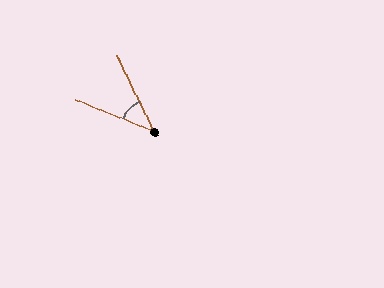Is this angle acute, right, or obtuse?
It is acute.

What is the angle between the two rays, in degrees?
Approximately 41 degrees.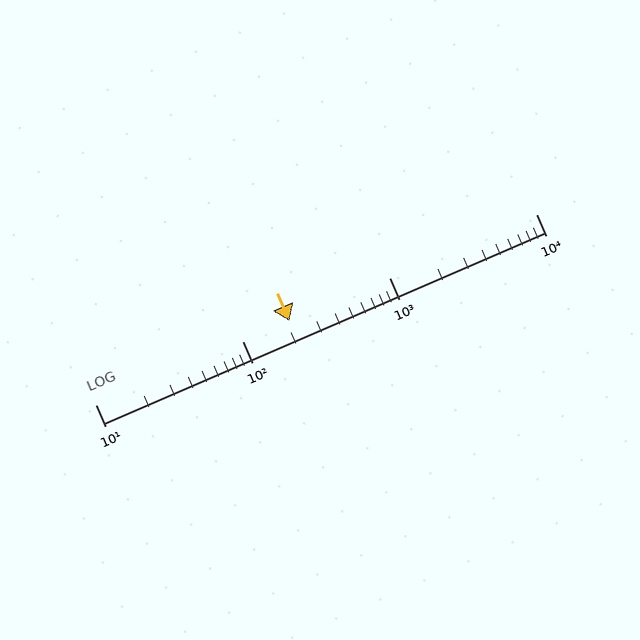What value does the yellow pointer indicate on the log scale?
The pointer indicates approximately 210.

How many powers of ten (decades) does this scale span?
The scale spans 3 decades, from 10 to 10000.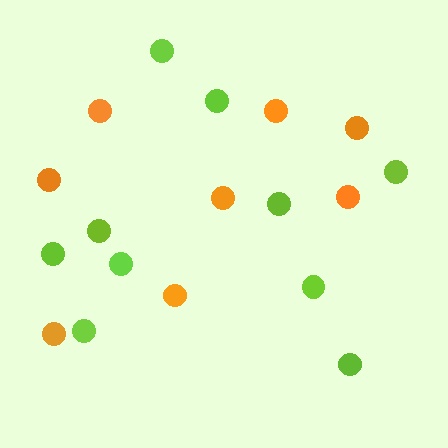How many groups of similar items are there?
There are 2 groups: one group of lime circles (10) and one group of orange circles (8).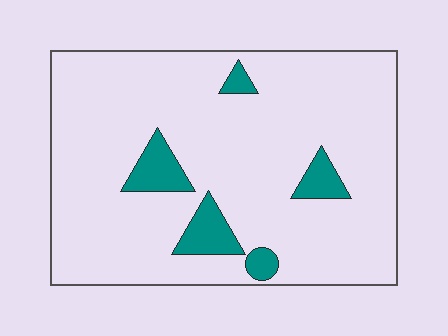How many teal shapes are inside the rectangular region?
5.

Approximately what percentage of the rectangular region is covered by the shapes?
Approximately 10%.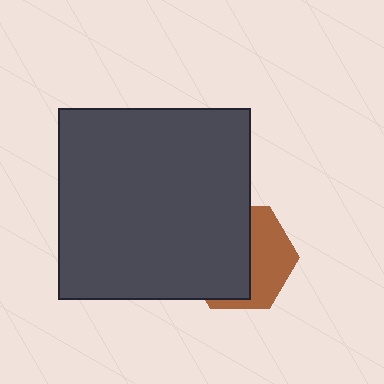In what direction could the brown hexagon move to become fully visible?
The brown hexagon could move right. That would shift it out from behind the dark gray square entirely.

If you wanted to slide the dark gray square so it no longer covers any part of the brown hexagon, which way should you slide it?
Slide it left — that is the most direct way to separate the two shapes.